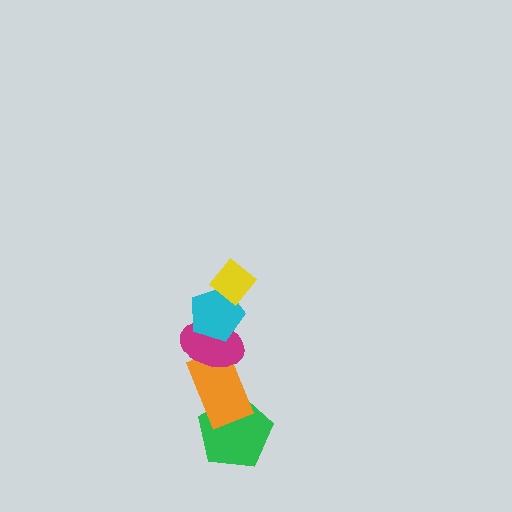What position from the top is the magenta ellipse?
The magenta ellipse is 3rd from the top.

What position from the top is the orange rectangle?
The orange rectangle is 4th from the top.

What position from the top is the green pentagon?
The green pentagon is 5th from the top.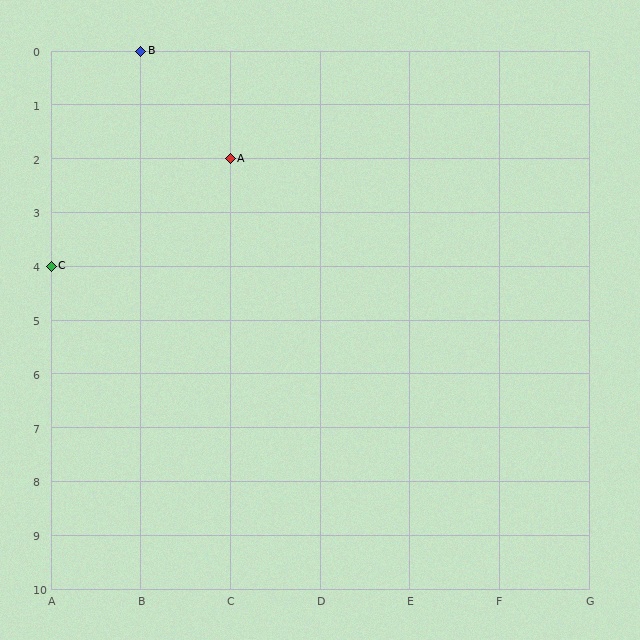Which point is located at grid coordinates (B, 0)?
Point B is at (B, 0).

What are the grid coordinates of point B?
Point B is at grid coordinates (B, 0).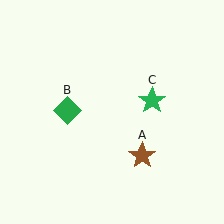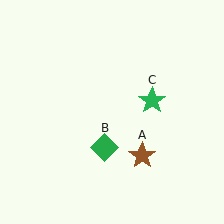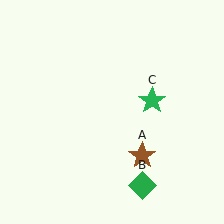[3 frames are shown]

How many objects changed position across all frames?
1 object changed position: green diamond (object B).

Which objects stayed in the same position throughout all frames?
Brown star (object A) and green star (object C) remained stationary.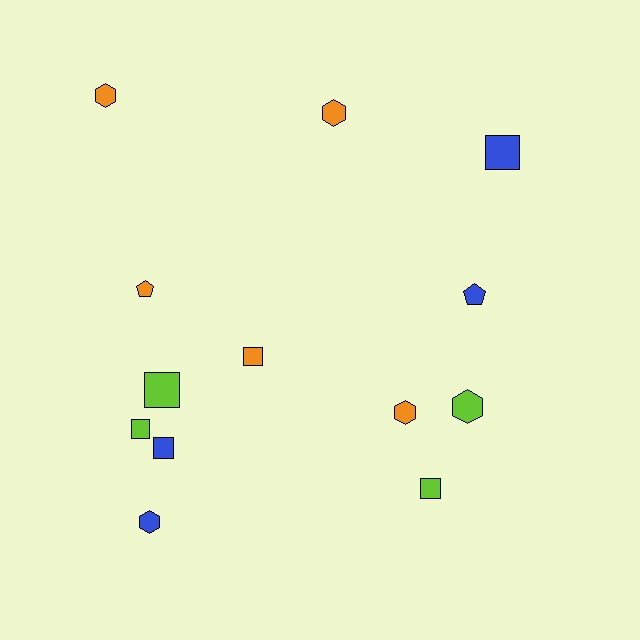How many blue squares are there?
There are 2 blue squares.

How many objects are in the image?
There are 13 objects.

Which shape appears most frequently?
Square, with 6 objects.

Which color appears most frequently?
Orange, with 5 objects.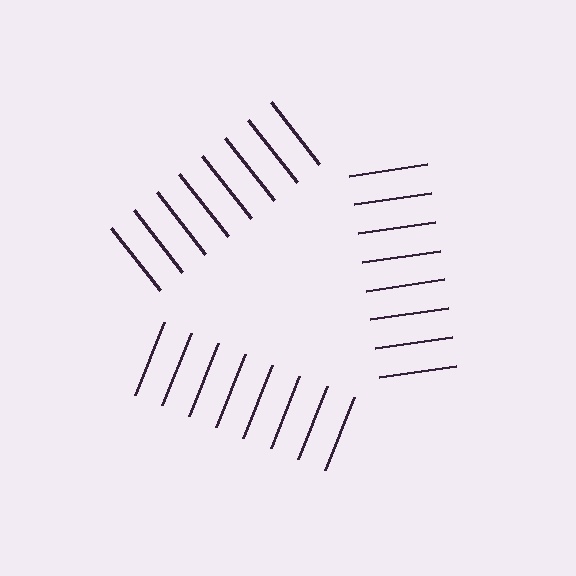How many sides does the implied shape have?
3 sides — the line-ends trace a triangle.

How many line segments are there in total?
24 — 8 along each of the 3 edges.